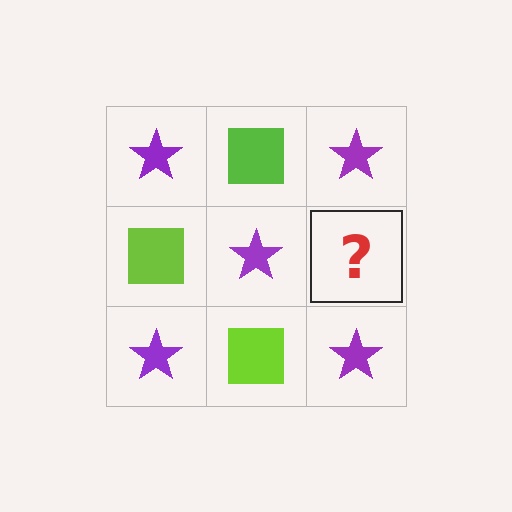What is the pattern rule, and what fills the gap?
The rule is that it alternates purple star and lime square in a checkerboard pattern. The gap should be filled with a lime square.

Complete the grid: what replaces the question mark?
The question mark should be replaced with a lime square.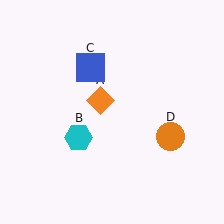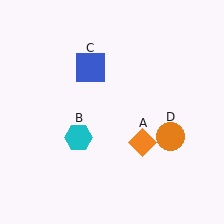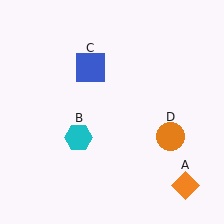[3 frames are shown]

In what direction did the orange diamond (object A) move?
The orange diamond (object A) moved down and to the right.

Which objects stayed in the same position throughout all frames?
Cyan hexagon (object B) and blue square (object C) and orange circle (object D) remained stationary.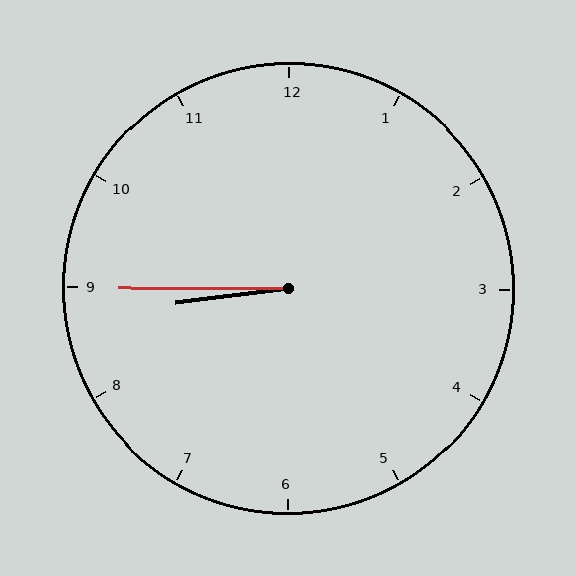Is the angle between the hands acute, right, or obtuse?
It is acute.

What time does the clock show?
8:45.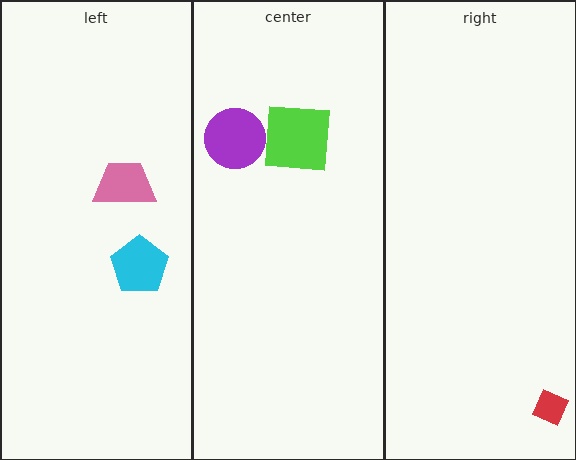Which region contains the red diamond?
The right region.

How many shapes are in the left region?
2.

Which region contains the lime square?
The center region.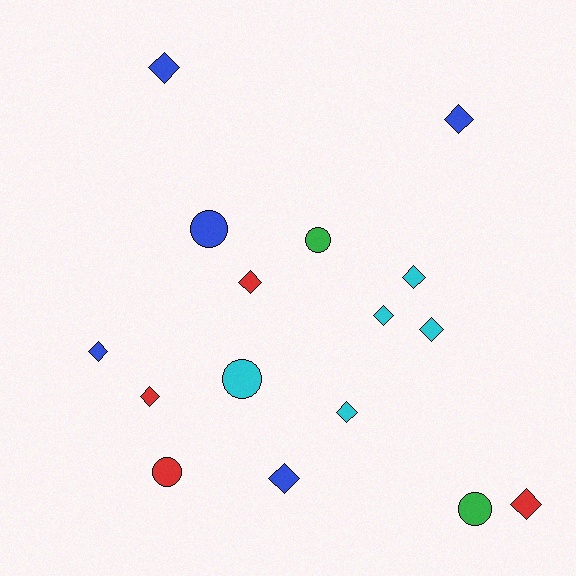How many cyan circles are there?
There is 1 cyan circle.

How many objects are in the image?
There are 16 objects.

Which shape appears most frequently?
Diamond, with 11 objects.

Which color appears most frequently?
Blue, with 5 objects.